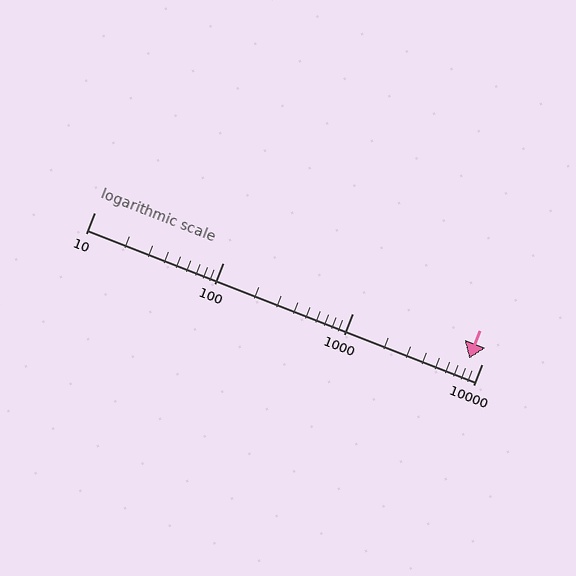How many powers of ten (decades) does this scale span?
The scale spans 3 decades, from 10 to 10000.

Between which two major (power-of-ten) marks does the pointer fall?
The pointer is between 1000 and 10000.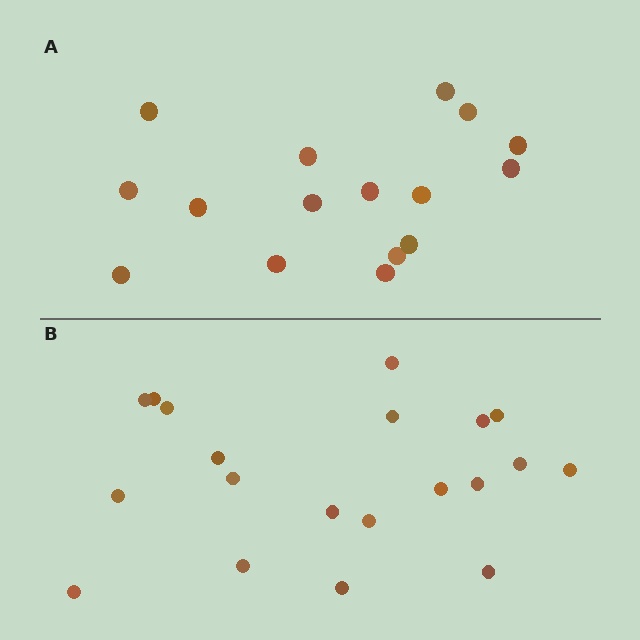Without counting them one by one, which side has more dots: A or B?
Region B (the bottom region) has more dots.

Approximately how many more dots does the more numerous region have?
Region B has about 4 more dots than region A.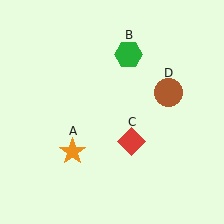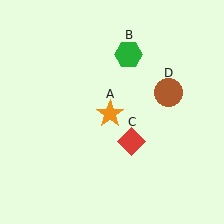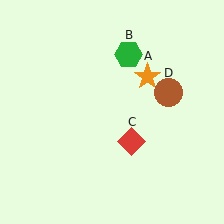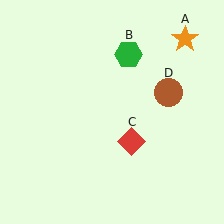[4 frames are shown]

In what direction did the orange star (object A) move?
The orange star (object A) moved up and to the right.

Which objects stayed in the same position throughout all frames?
Green hexagon (object B) and red diamond (object C) and brown circle (object D) remained stationary.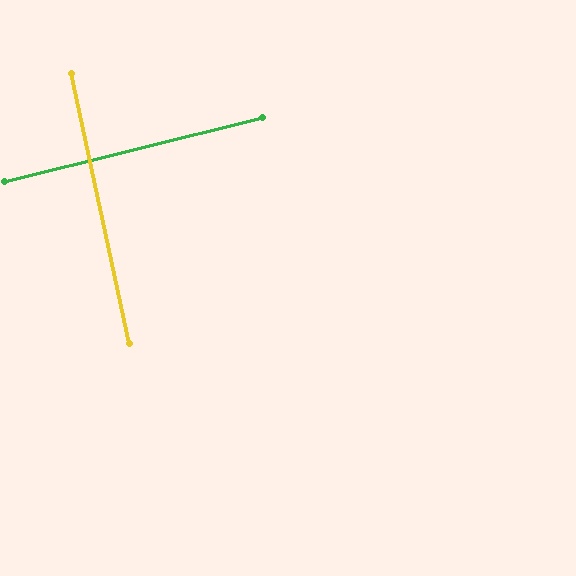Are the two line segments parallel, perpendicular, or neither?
Perpendicular — they meet at approximately 88°.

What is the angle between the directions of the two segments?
Approximately 88 degrees.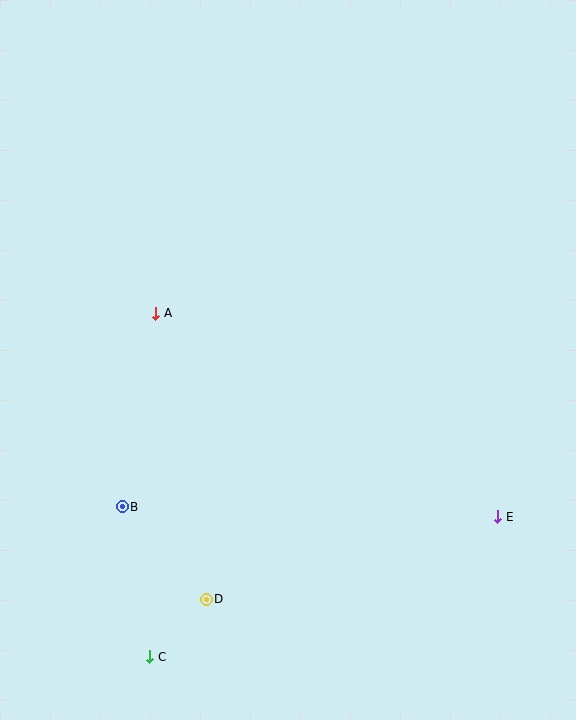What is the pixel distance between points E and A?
The distance between E and A is 398 pixels.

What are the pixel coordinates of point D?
Point D is at (206, 599).